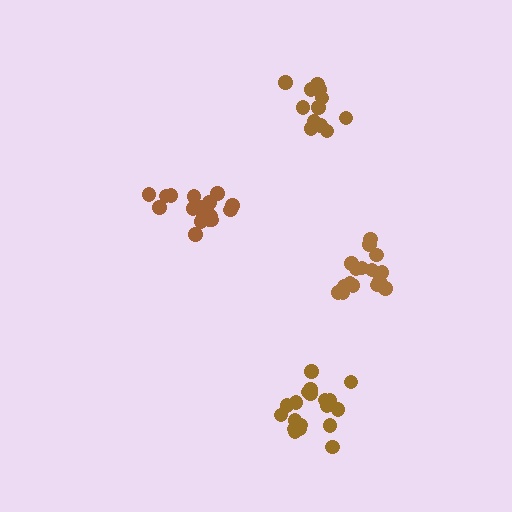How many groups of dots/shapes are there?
There are 4 groups.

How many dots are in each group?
Group 1: 16 dots, Group 2: 19 dots, Group 3: 19 dots, Group 4: 13 dots (67 total).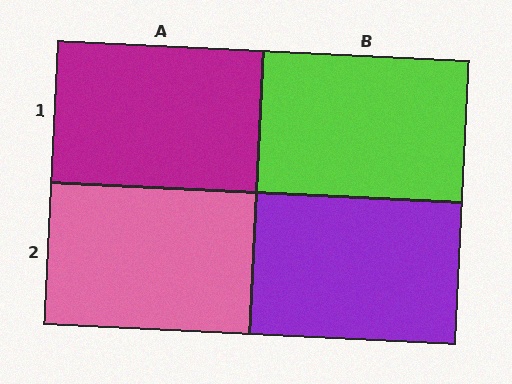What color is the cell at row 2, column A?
Pink.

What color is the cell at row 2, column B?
Purple.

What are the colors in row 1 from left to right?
Magenta, lime.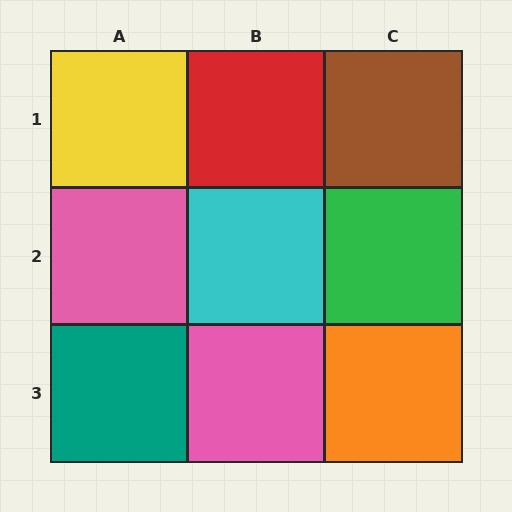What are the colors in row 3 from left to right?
Teal, pink, orange.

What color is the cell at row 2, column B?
Cyan.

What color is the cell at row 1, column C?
Brown.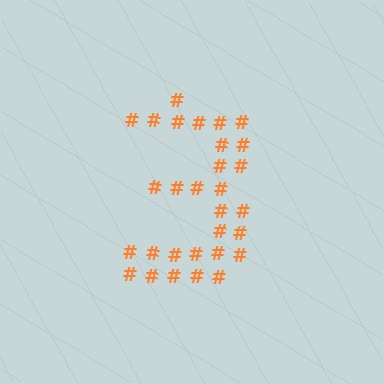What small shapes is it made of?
It is made of small hash symbols.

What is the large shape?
The large shape is the digit 3.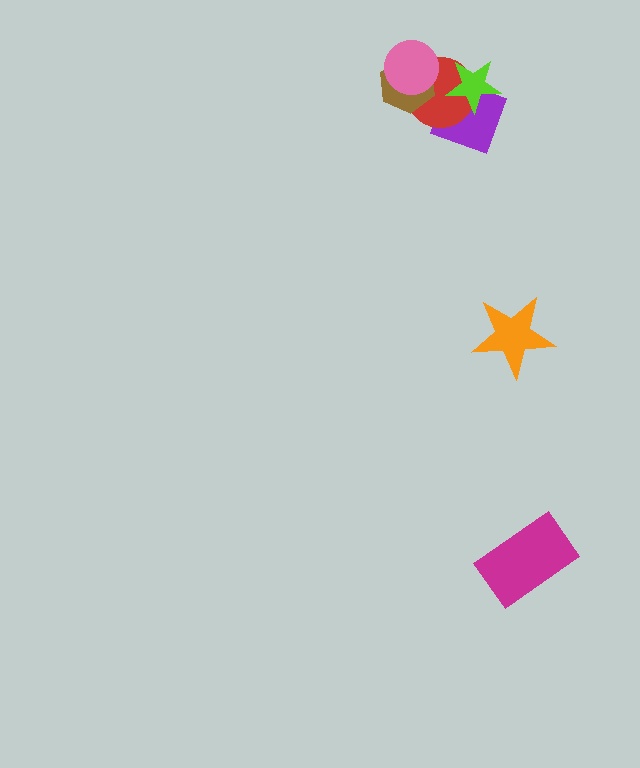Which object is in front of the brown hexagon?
The pink circle is in front of the brown hexagon.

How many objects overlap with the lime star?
2 objects overlap with the lime star.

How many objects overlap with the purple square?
2 objects overlap with the purple square.